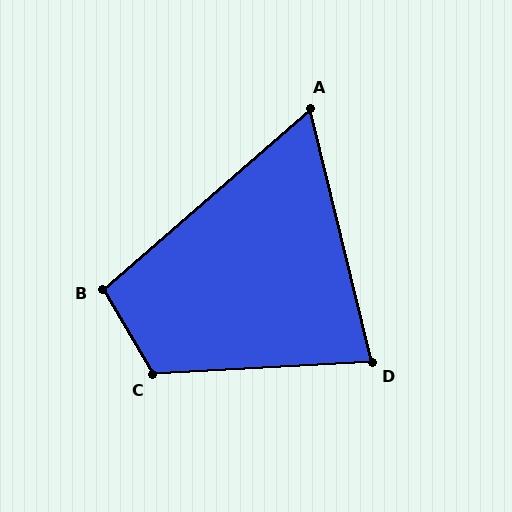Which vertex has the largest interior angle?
C, at approximately 117 degrees.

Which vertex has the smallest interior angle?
A, at approximately 63 degrees.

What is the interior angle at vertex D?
Approximately 80 degrees (acute).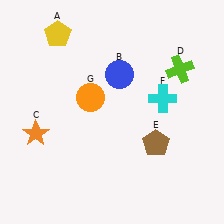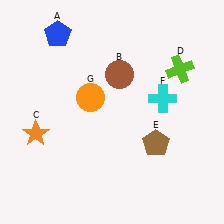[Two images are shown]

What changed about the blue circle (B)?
In Image 1, B is blue. In Image 2, it changed to brown.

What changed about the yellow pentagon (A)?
In Image 1, A is yellow. In Image 2, it changed to blue.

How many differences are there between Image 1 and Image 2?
There are 2 differences between the two images.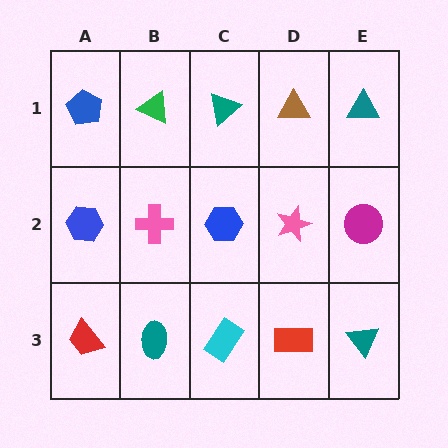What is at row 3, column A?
A red trapezoid.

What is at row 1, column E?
A teal triangle.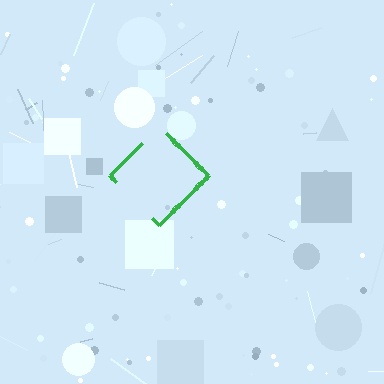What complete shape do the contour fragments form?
The contour fragments form a diamond.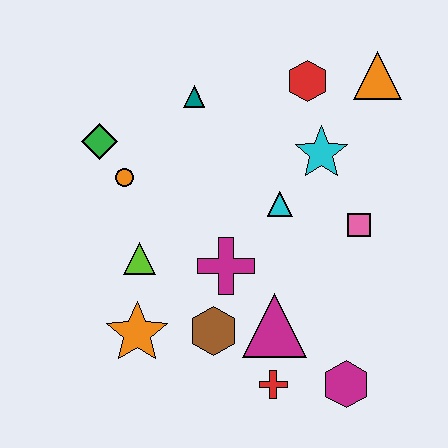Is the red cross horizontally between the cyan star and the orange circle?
Yes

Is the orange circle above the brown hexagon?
Yes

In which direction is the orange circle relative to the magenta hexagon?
The orange circle is to the left of the magenta hexagon.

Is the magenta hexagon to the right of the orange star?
Yes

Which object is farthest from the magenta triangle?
The orange triangle is farthest from the magenta triangle.